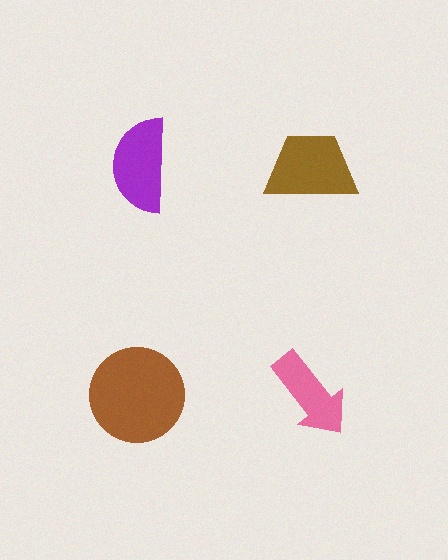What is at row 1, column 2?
A brown trapezoid.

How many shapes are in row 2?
2 shapes.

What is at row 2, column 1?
A brown circle.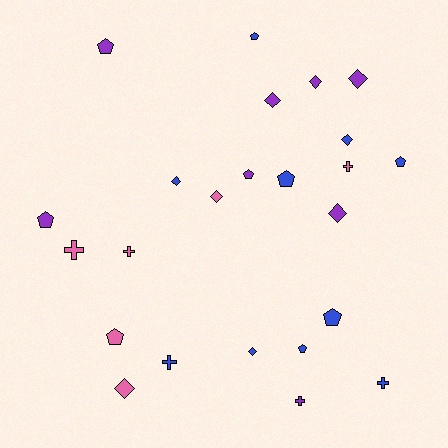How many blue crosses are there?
There are 2 blue crosses.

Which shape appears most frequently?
Diamond, with 9 objects.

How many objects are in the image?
There are 24 objects.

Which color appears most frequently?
Blue, with 10 objects.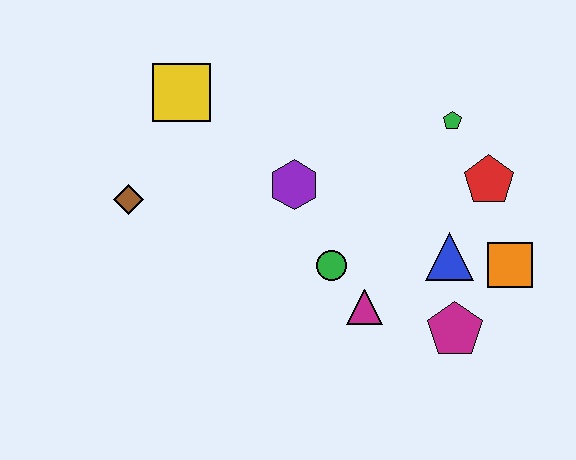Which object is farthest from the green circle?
The yellow square is farthest from the green circle.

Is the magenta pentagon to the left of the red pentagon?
Yes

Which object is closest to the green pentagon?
The red pentagon is closest to the green pentagon.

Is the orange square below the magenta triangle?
No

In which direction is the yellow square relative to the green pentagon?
The yellow square is to the left of the green pentagon.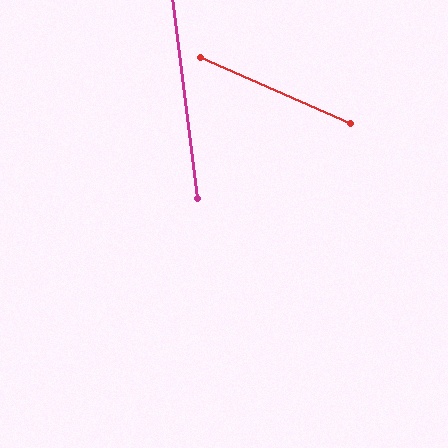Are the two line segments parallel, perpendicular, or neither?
Neither parallel nor perpendicular — they differ by about 59°.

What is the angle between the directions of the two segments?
Approximately 59 degrees.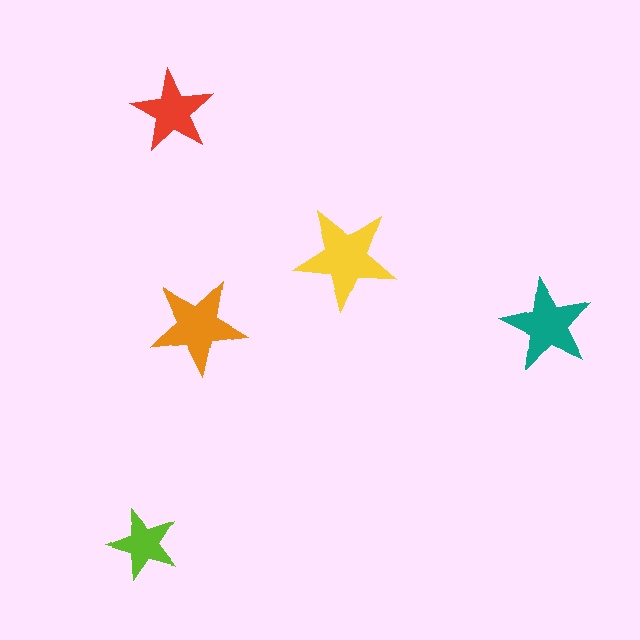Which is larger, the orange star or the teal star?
The orange one.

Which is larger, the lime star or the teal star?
The teal one.